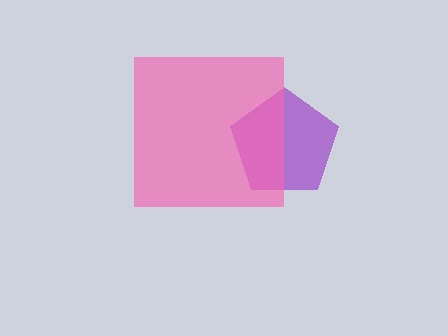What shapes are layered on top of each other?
The layered shapes are: a purple pentagon, a pink square.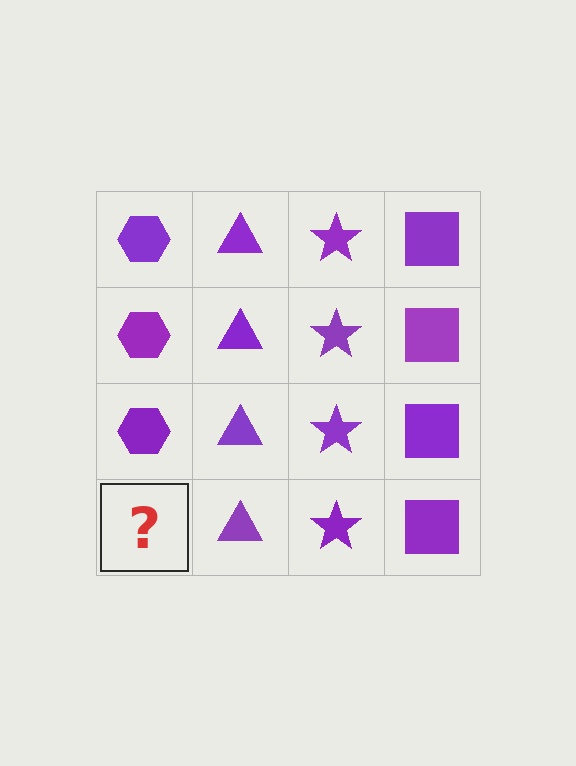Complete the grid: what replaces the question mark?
The question mark should be replaced with a purple hexagon.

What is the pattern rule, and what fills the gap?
The rule is that each column has a consistent shape. The gap should be filled with a purple hexagon.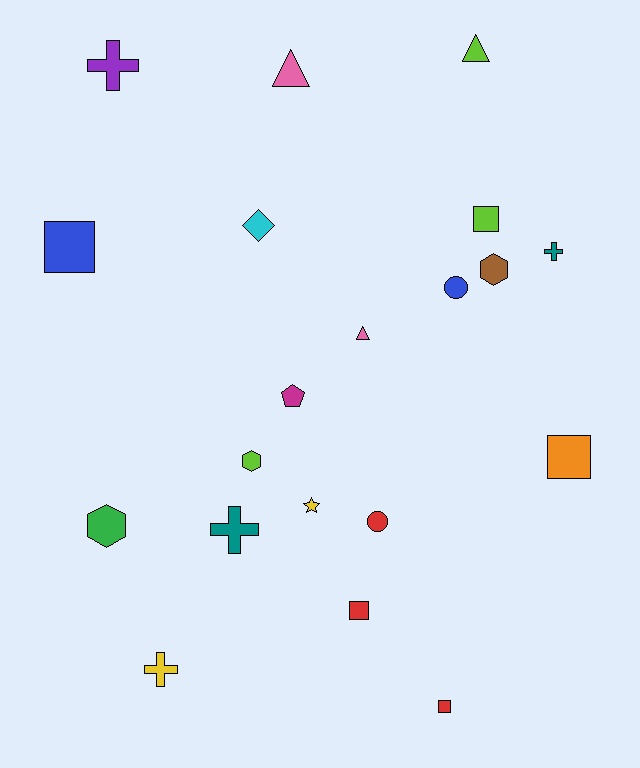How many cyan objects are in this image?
There is 1 cyan object.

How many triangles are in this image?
There are 3 triangles.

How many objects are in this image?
There are 20 objects.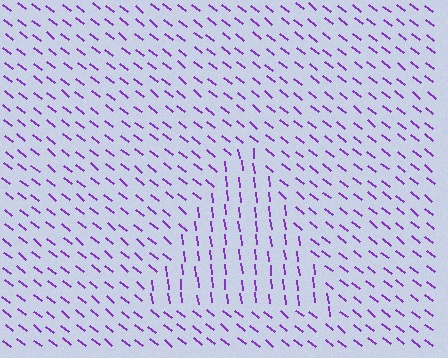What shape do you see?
I see a triangle.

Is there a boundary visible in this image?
Yes, there is a texture boundary formed by a change in line orientation.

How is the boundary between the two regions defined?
The boundary is defined purely by a change in line orientation (approximately 45 degrees difference). All lines are the same color and thickness.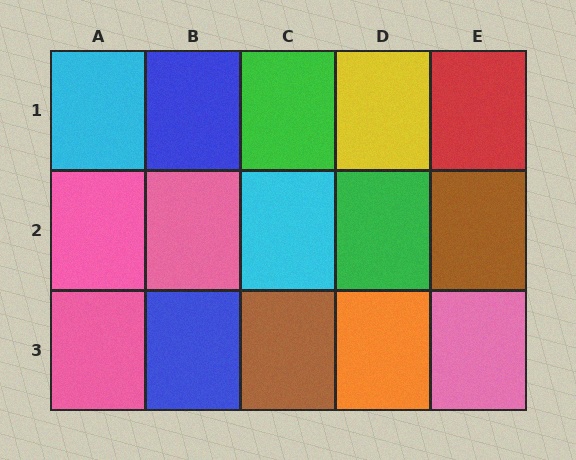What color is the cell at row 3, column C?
Brown.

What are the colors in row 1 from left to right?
Cyan, blue, green, yellow, red.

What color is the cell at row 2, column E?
Brown.